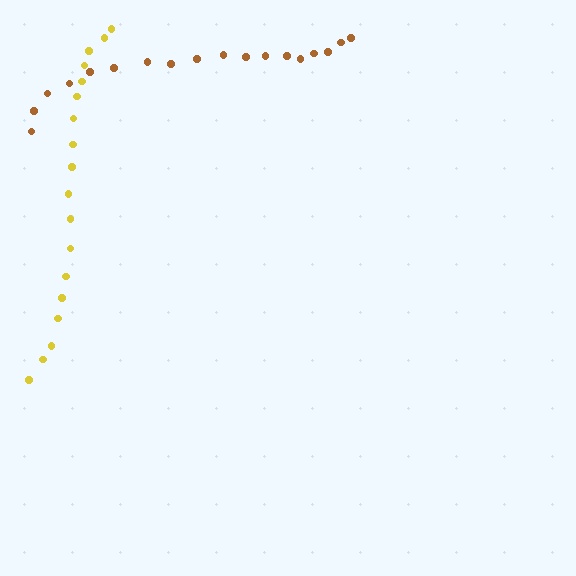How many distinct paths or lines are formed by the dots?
There are 2 distinct paths.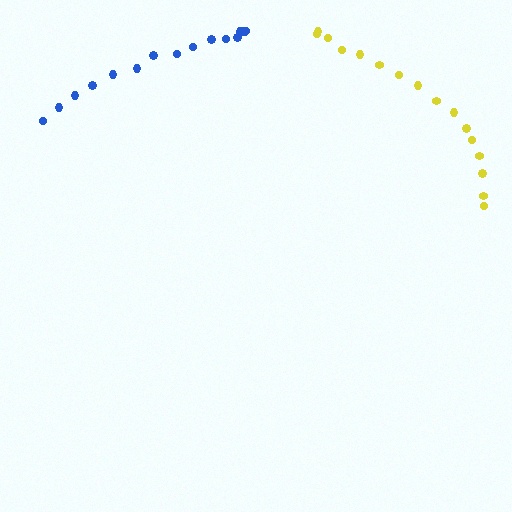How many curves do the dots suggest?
There are 2 distinct paths.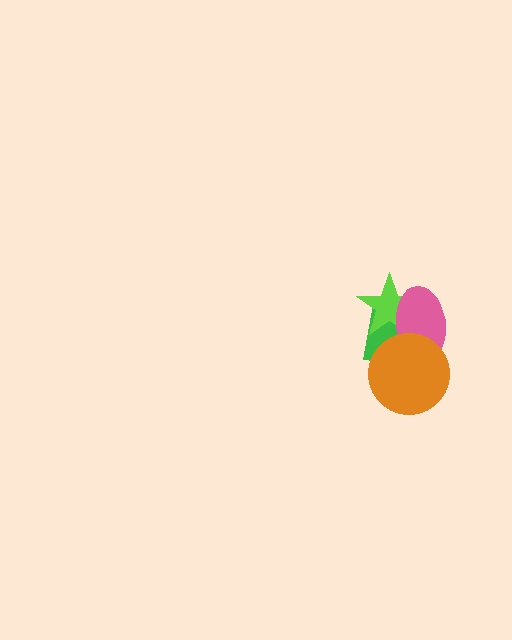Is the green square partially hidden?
Yes, it is partially covered by another shape.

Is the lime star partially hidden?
Yes, it is partially covered by another shape.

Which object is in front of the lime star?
The pink ellipse is in front of the lime star.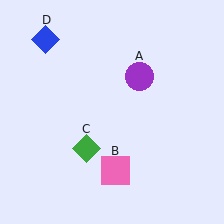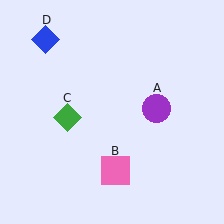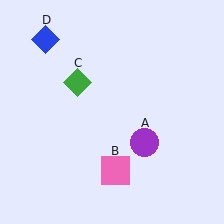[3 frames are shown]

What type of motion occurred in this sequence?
The purple circle (object A), green diamond (object C) rotated clockwise around the center of the scene.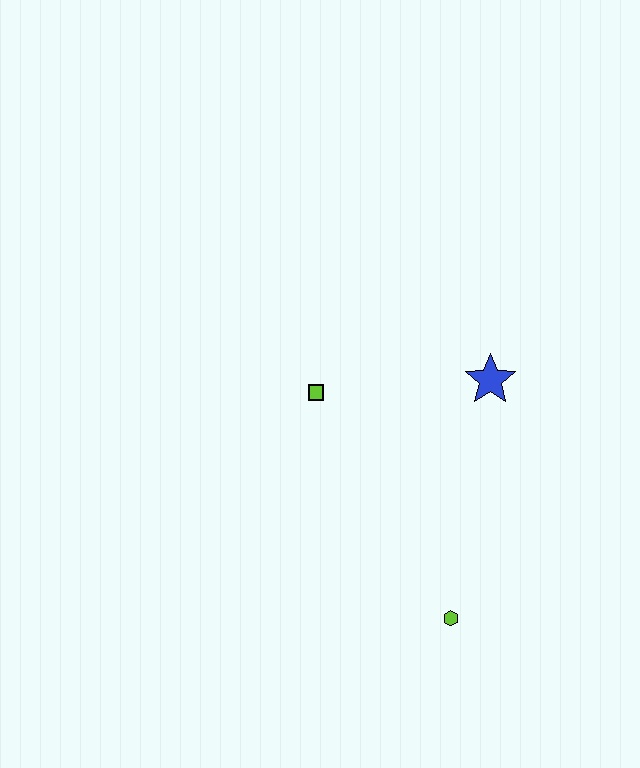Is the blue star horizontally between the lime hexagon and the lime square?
No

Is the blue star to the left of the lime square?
No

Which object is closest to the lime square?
The blue star is closest to the lime square.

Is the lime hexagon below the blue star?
Yes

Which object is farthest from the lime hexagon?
The lime square is farthest from the lime hexagon.